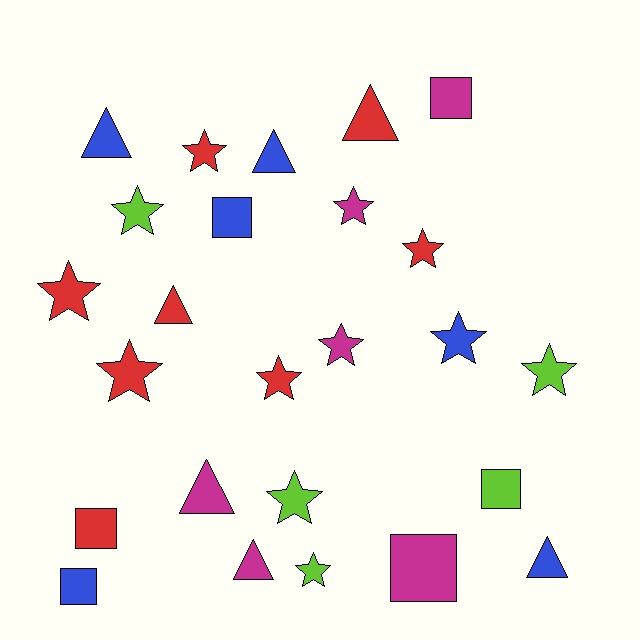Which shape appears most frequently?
Star, with 12 objects.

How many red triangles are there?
There are 2 red triangles.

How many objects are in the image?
There are 25 objects.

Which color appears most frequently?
Red, with 8 objects.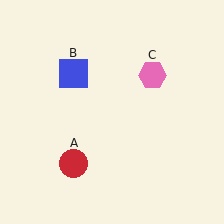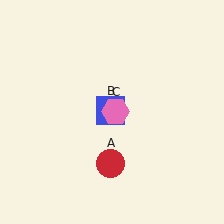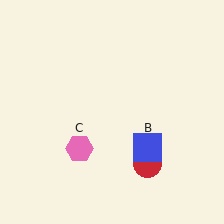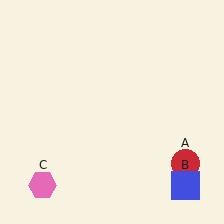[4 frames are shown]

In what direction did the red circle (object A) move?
The red circle (object A) moved right.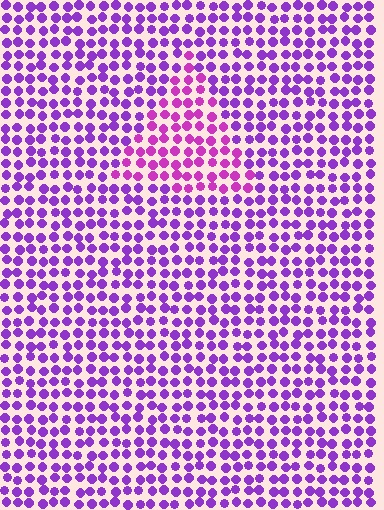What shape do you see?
I see a triangle.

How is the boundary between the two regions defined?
The boundary is defined purely by a slight shift in hue (about 29 degrees). Spacing, size, and orientation are identical on both sides.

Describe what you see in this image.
The image is filled with small purple elements in a uniform arrangement. A triangle-shaped region is visible where the elements are tinted to a slightly different hue, forming a subtle color boundary.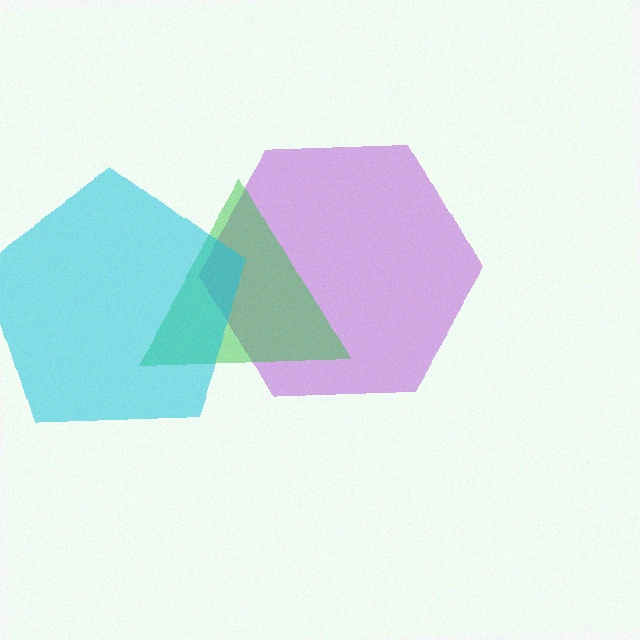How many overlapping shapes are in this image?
There are 3 overlapping shapes in the image.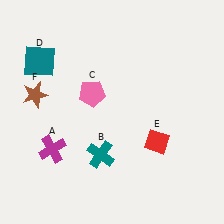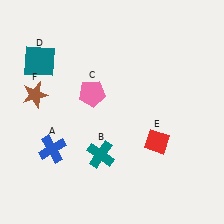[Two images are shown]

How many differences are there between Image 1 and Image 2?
There is 1 difference between the two images.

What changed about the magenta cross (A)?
In Image 1, A is magenta. In Image 2, it changed to blue.